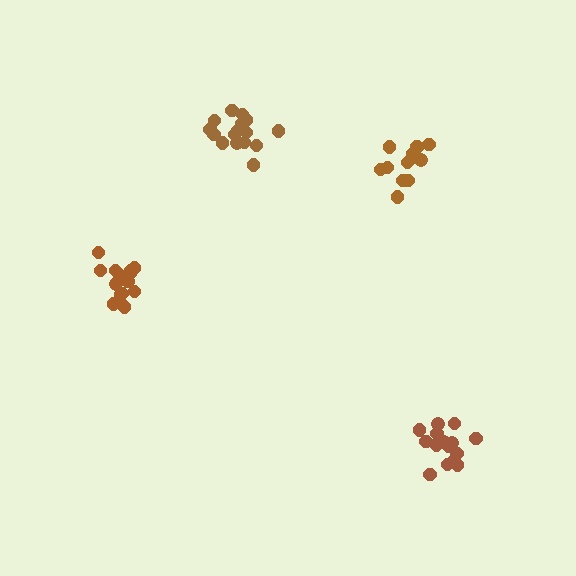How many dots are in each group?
Group 1: 16 dots, Group 2: 13 dots, Group 3: 16 dots, Group 4: 15 dots (60 total).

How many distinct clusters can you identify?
There are 4 distinct clusters.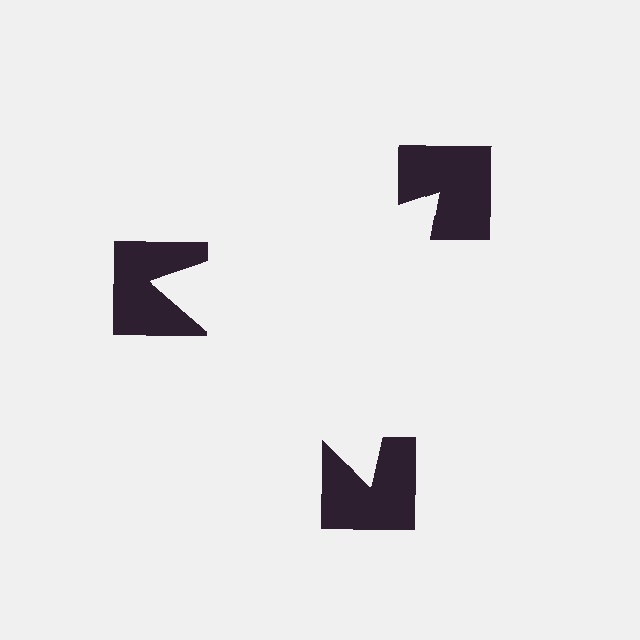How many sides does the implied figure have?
3 sides.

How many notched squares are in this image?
There are 3 — one at each vertex of the illusory triangle.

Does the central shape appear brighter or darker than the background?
It typically appears slightly brighter than the background, even though no actual brightness change is drawn.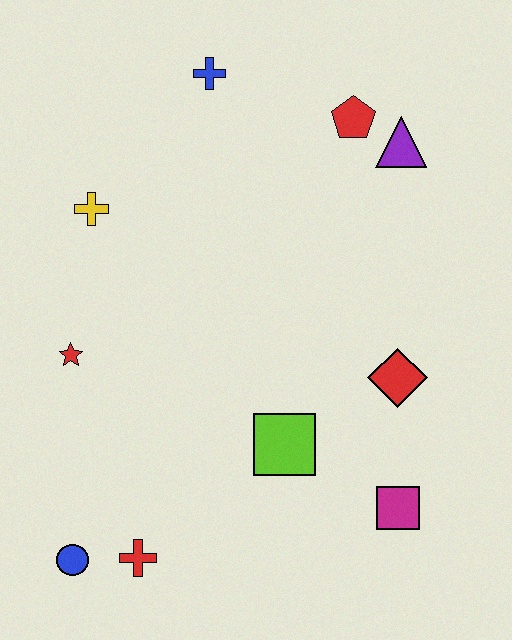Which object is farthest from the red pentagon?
The blue circle is farthest from the red pentagon.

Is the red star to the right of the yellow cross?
No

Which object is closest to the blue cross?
The red pentagon is closest to the blue cross.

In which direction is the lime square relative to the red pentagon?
The lime square is below the red pentagon.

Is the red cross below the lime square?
Yes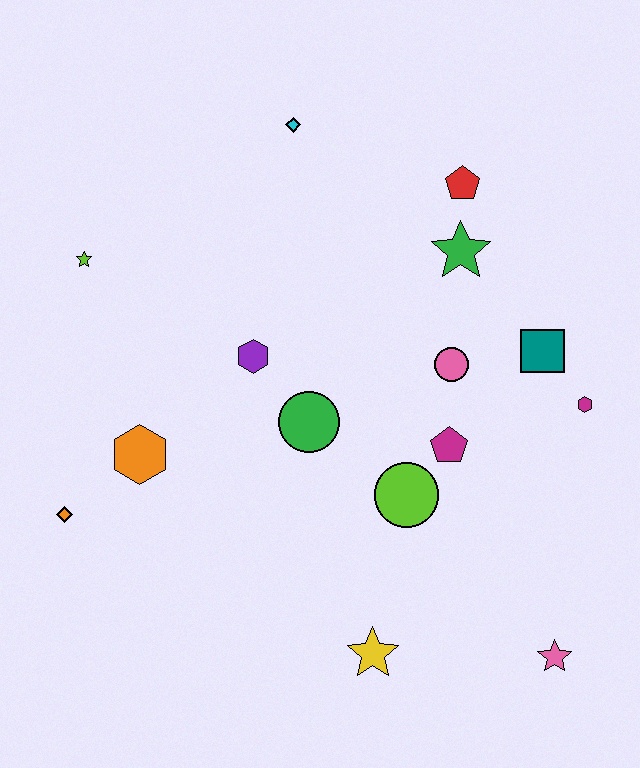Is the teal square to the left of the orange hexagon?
No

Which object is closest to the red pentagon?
The green star is closest to the red pentagon.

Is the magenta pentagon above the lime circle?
Yes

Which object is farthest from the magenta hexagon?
The orange diamond is farthest from the magenta hexagon.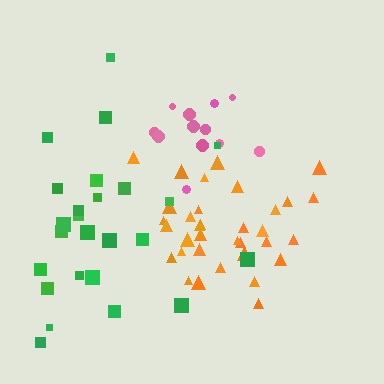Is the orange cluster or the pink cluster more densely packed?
Orange.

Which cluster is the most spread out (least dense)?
Green.